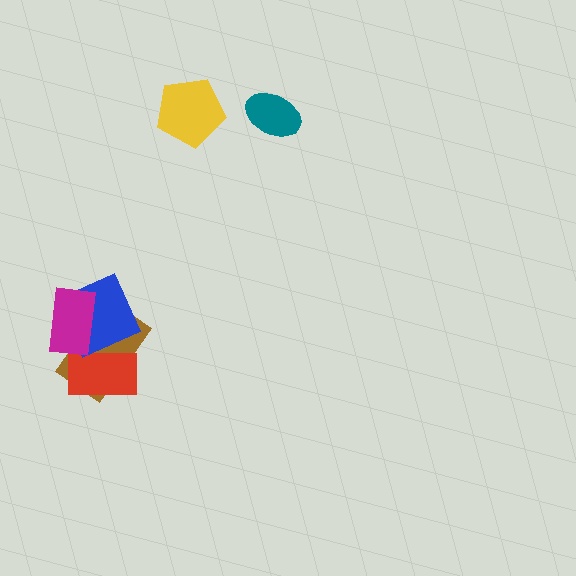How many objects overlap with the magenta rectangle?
2 objects overlap with the magenta rectangle.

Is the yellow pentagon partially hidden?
No, no other shape covers it.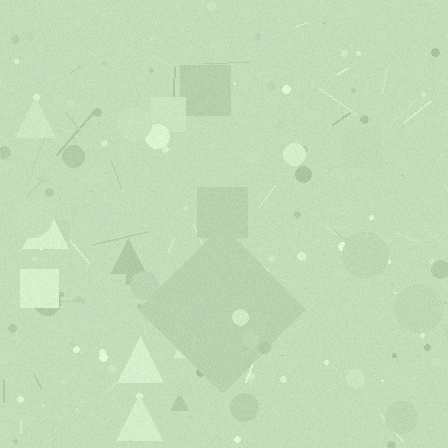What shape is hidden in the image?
A diamond is hidden in the image.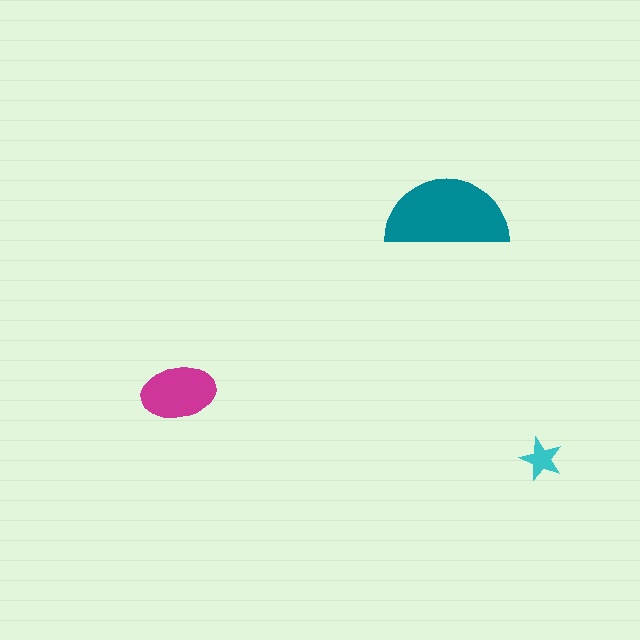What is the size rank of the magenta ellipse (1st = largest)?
2nd.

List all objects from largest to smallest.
The teal semicircle, the magenta ellipse, the cyan star.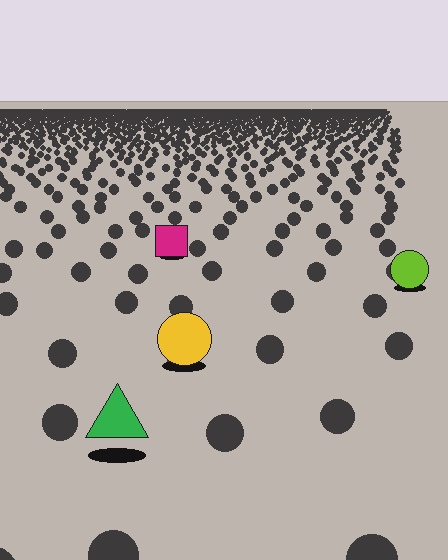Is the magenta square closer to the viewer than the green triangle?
No. The green triangle is closer — you can tell from the texture gradient: the ground texture is coarser near it.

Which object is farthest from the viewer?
The magenta square is farthest from the viewer. It appears smaller and the ground texture around it is denser.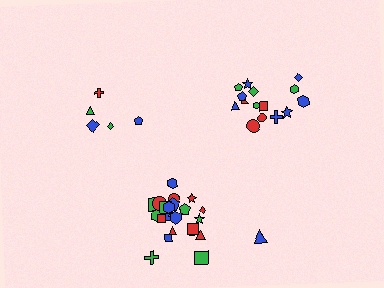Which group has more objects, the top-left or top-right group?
The top-right group.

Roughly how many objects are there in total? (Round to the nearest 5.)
Roughly 45 objects in total.